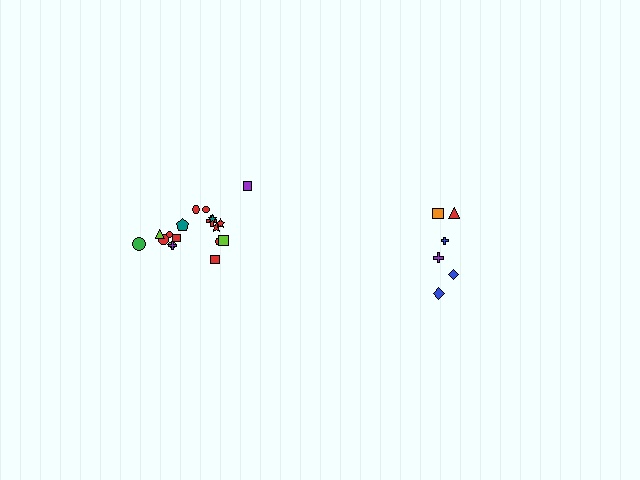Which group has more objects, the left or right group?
The left group.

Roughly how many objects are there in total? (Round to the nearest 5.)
Roughly 25 objects in total.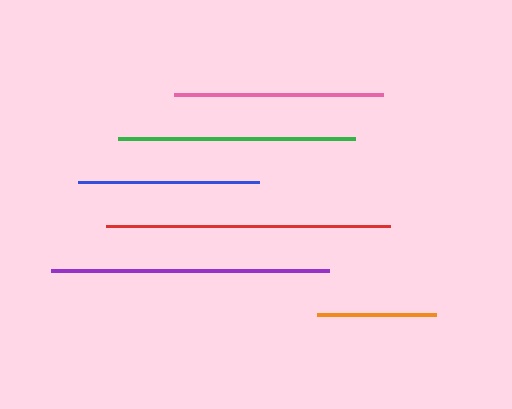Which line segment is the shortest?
The orange line is the shortest at approximately 119 pixels.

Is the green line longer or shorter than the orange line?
The green line is longer than the orange line.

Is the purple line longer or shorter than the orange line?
The purple line is longer than the orange line.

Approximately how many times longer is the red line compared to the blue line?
The red line is approximately 1.6 times the length of the blue line.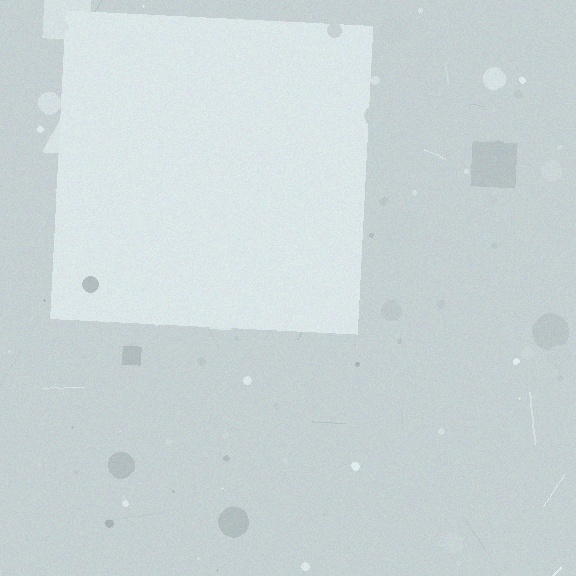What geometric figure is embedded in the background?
A square is embedded in the background.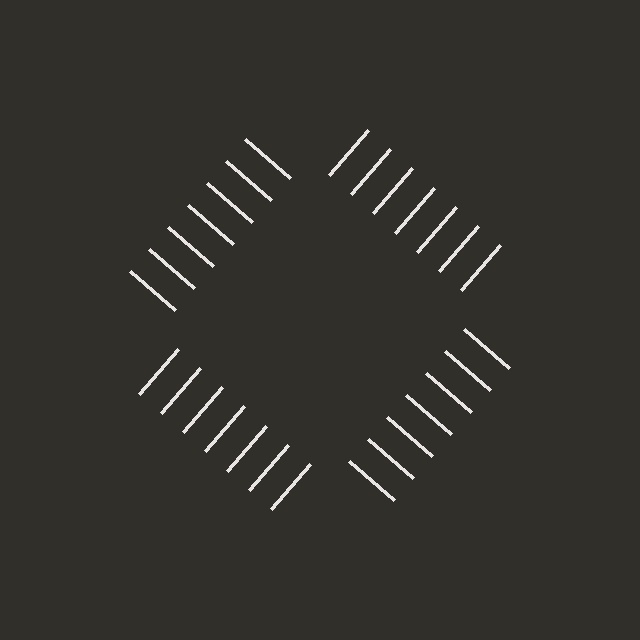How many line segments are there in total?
28 — 7 along each of the 4 edges.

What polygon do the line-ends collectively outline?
An illusory square — the line segments terminate on its edges but no continuous stroke is drawn.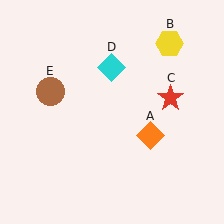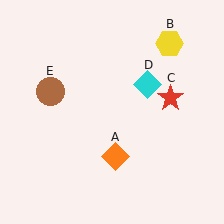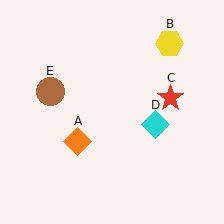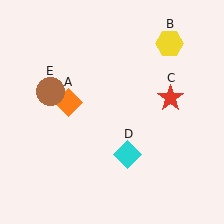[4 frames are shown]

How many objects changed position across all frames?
2 objects changed position: orange diamond (object A), cyan diamond (object D).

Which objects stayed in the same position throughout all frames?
Yellow hexagon (object B) and red star (object C) and brown circle (object E) remained stationary.